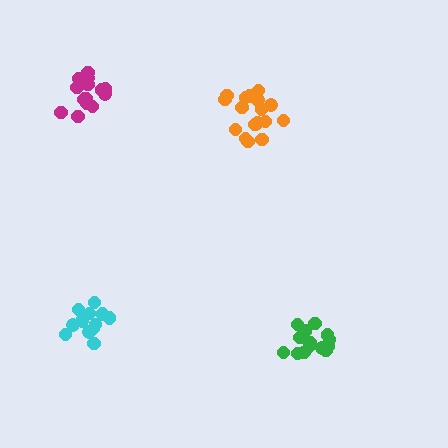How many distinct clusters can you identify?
There are 4 distinct clusters.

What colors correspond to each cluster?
The clusters are colored: orange, magenta, green, cyan.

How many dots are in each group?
Group 1: 17 dots, Group 2: 16 dots, Group 3: 14 dots, Group 4: 12 dots (59 total).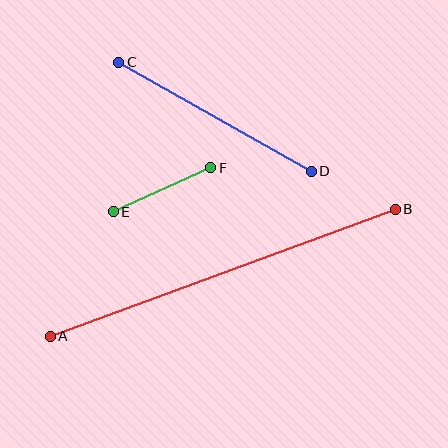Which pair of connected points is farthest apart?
Points A and B are farthest apart.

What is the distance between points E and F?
The distance is approximately 107 pixels.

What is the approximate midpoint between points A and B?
The midpoint is at approximately (223, 273) pixels.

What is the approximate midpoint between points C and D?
The midpoint is at approximately (215, 117) pixels.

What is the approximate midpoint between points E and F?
The midpoint is at approximately (162, 190) pixels.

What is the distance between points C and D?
The distance is approximately 221 pixels.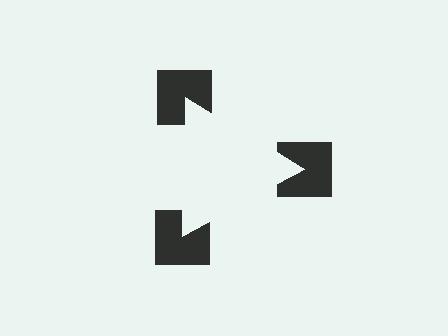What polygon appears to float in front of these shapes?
An illusory triangle — its edges are inferred from the aligned wedge cuts in the notched squares, not physically drawn.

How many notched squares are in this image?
There are 3 — one at each vertex of the illusory triangle.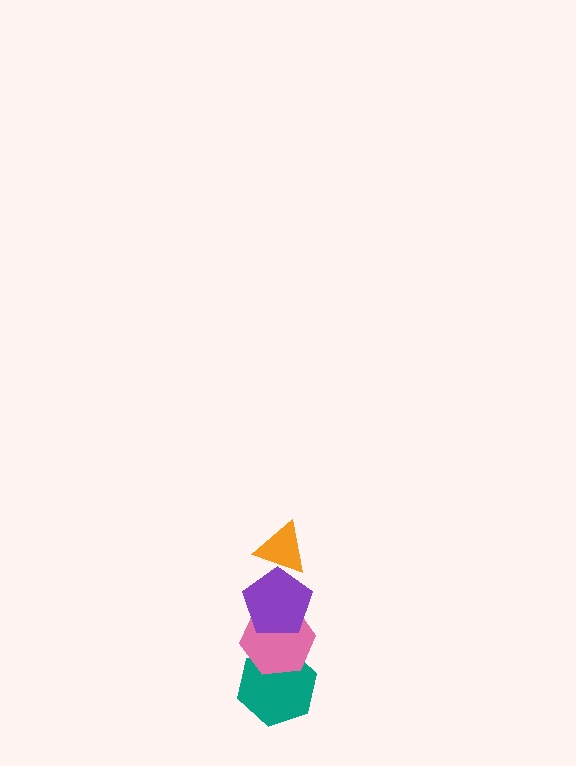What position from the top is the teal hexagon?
The teal hexagon is 4th from the top.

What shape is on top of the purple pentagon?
The orange triangle is on top of the purple pentagon.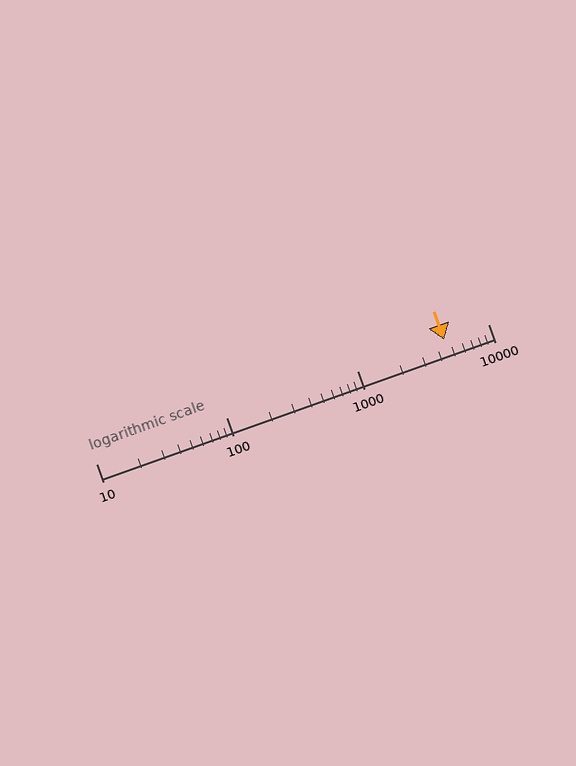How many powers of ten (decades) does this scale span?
The scale spans 3 decades, from 10 to 10000.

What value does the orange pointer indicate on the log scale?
The pointer indicates approximately 4600.